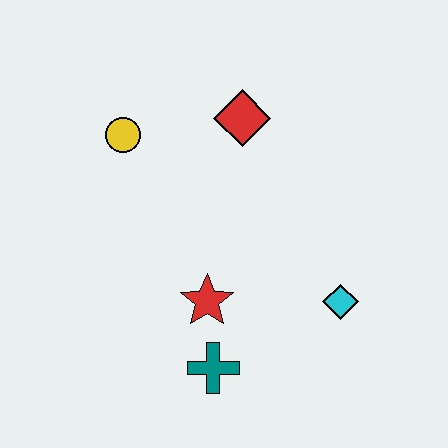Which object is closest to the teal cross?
The red star is closest to the teal cross.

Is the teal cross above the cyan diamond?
No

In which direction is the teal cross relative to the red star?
The teal cross is below the red star.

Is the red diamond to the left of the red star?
No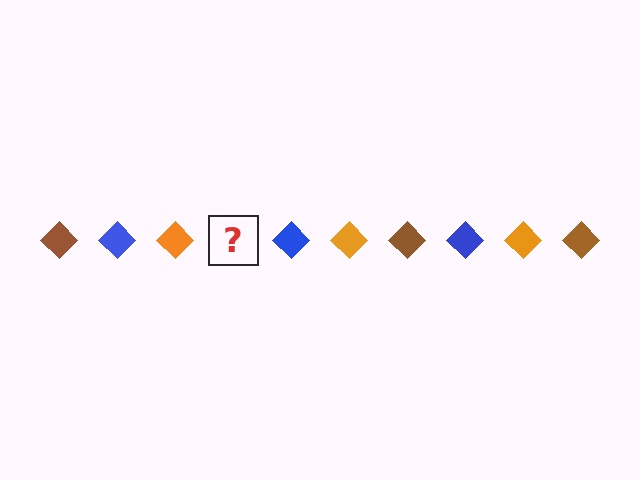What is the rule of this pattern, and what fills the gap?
The rule is that the pattern cycles through brown, blue, orange diamonds. The gap should be filled with a brown diamond.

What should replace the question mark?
The question mark should be replaced with a brown diamond.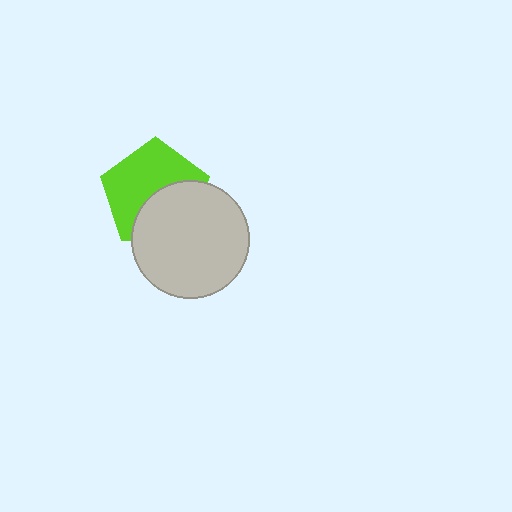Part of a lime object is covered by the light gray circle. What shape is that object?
It is a pentagon.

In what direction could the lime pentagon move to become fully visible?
The lime pentagon could move up. That would shift it out from behind the light gray circle entirely.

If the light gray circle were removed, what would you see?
You would see the complete lime pentagon.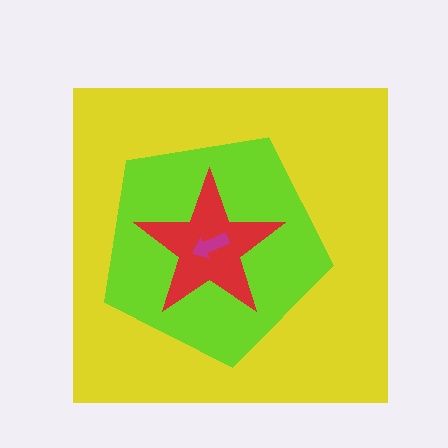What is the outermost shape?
The yellow square.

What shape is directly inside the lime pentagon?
The red star.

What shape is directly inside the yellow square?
The lime pentagon.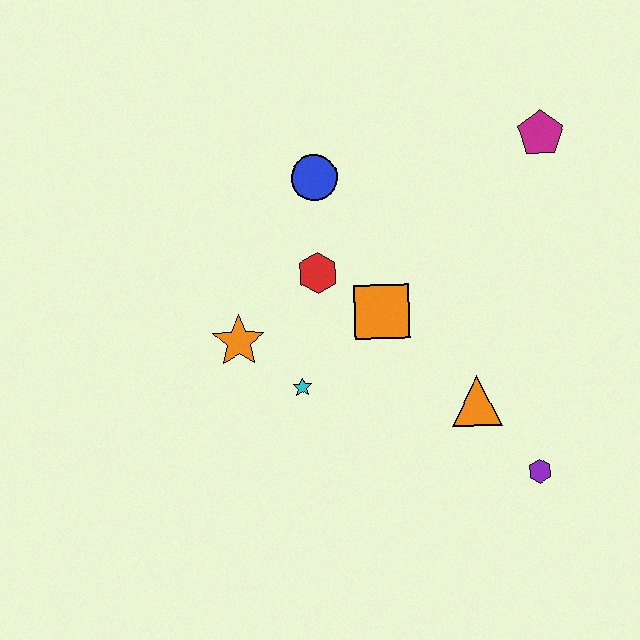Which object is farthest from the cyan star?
The magenta pentagon is farthest from the cyan star.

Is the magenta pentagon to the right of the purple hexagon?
Yes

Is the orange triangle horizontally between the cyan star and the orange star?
No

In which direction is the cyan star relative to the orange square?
The cyan star is to the left of the orange square.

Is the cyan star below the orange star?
Yes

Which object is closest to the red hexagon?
The orange square is closest to the red hexagon.